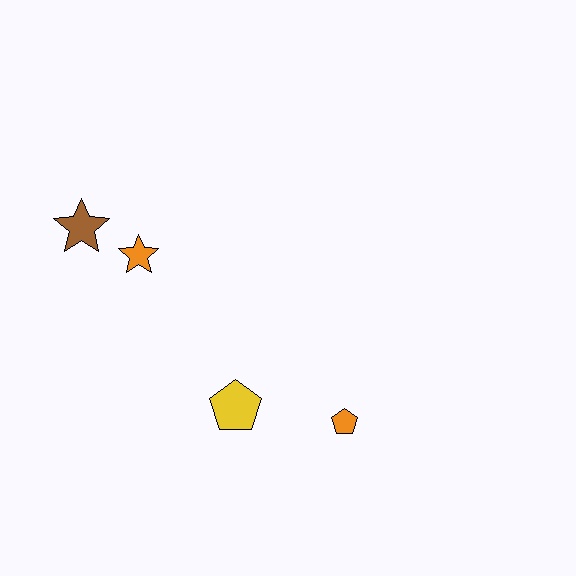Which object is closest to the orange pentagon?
The yellow pentagon is closest to the orange pentagon.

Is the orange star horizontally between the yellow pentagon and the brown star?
Yes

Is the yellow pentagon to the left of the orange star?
No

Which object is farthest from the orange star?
The orange pentagon is farthest from the orange star.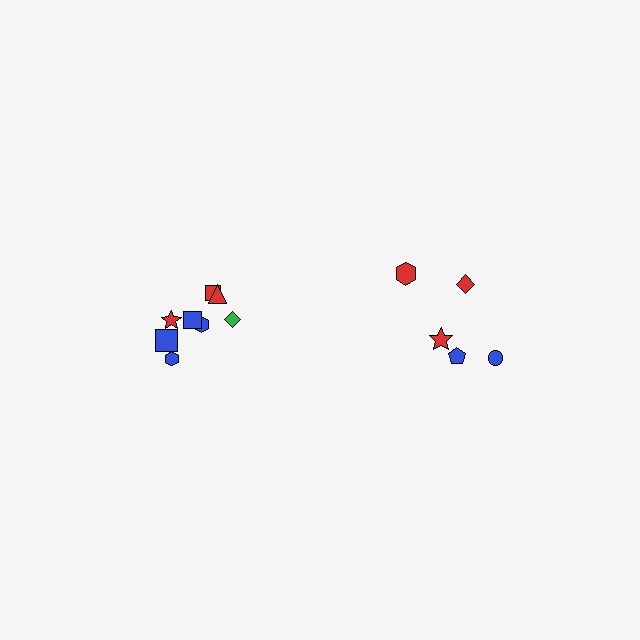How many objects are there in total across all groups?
There are 13 objects.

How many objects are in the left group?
There are 8 objects.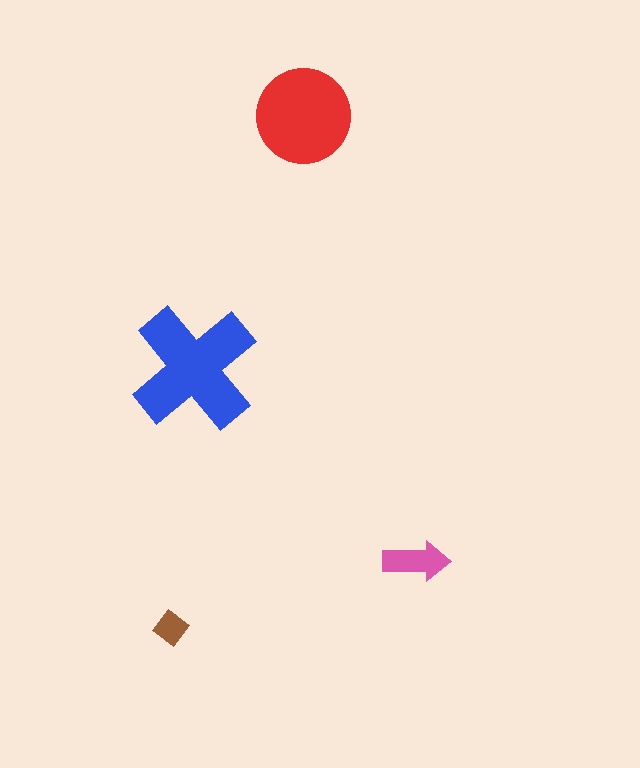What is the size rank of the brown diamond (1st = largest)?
4th.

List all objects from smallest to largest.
The brown diamond, the pink arrow, the red circle, the blue cross.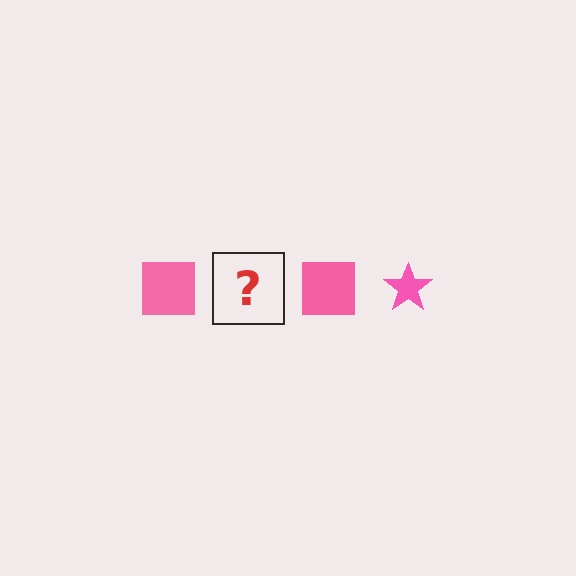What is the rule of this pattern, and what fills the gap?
The rule is that the pattern cycles through square, star shapes in pink. The gap should be filled with a pink star.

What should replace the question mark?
The question mark should be replaced with a pink star.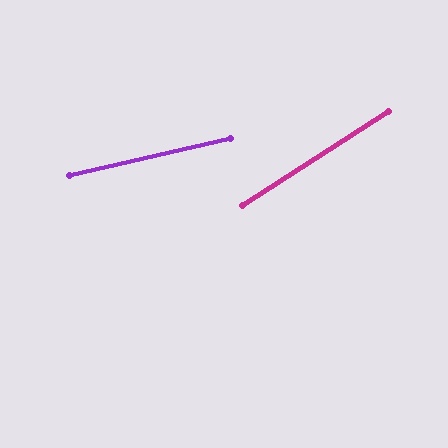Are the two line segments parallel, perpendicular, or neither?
Neither parallel nor perpendicular — they differ by about 20°.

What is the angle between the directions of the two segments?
Approximately 20 degrees.